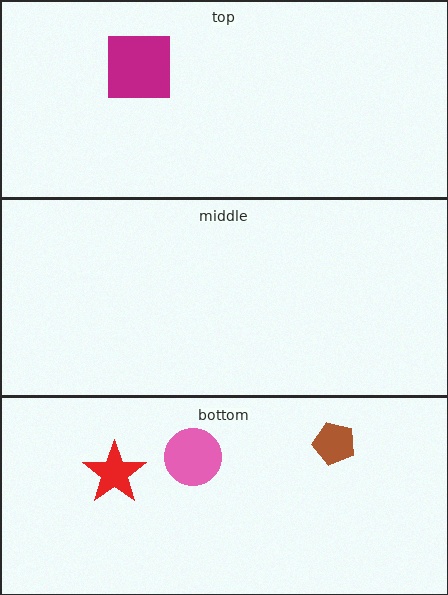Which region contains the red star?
The bottom region.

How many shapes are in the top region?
1.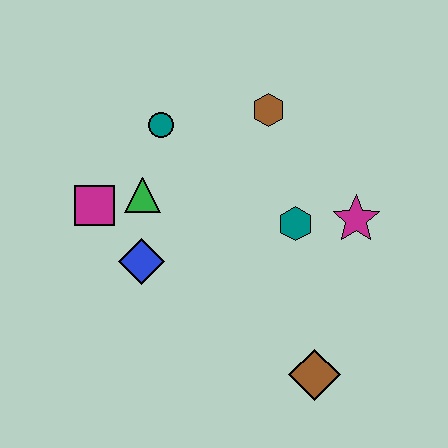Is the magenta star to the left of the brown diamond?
No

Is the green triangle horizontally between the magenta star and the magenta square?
Yes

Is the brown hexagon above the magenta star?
Yes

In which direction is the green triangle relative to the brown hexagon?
The green triangle is to the left of the brown hexagon.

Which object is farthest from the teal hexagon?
The magenta square is farthest from the teal hexagon.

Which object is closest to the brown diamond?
The teal hexagon is closest to the brown diamond.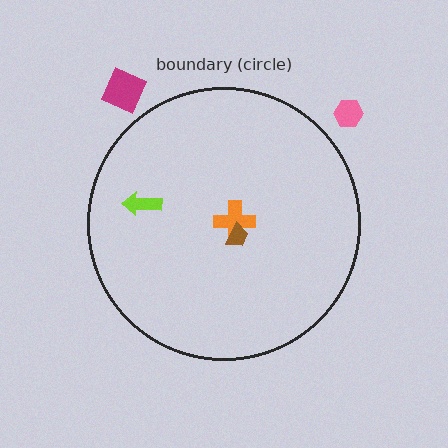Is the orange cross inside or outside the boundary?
Inside.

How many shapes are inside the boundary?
3 inside, 2 outside.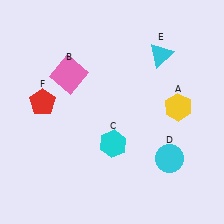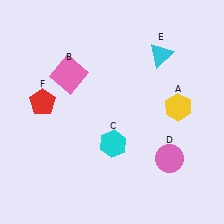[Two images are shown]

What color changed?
The circle (D) changed from cyan in Image 1 to pink in Image 2.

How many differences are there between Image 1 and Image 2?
There is 1 difference between the two images.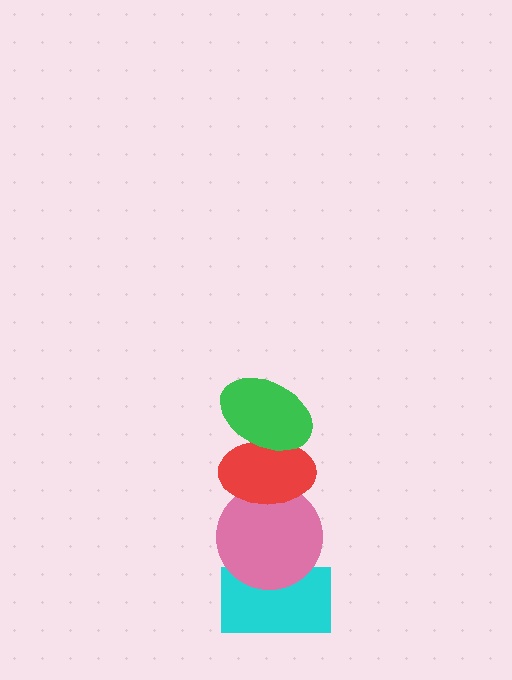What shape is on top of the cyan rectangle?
The pink circle is on top of the cyan rectangle.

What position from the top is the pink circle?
The pink circle is 3rd from the top.